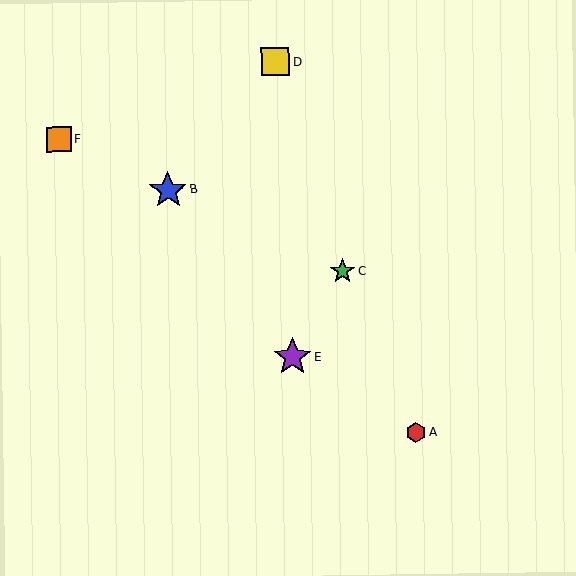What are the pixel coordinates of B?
Object B is at (168, 190).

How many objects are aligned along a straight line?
3 objects (B, C, F) are aligned along a straight line.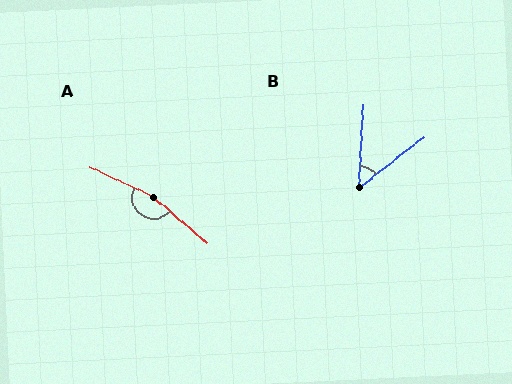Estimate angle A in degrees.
Approximately 164 degrees.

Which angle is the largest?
A, at approximately 164 degrees.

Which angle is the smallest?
B, at approximately 50 degrees.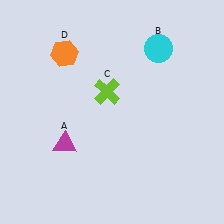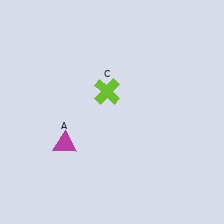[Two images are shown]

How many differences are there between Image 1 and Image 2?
There are 2 differences between the two images.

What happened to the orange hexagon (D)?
The orange hexagon (D) was removed in Image 2. It was in the top-left area of Image 1.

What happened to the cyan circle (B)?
The cyan circle (B) was removed in Image 2. It was in the top-right area of Image 1.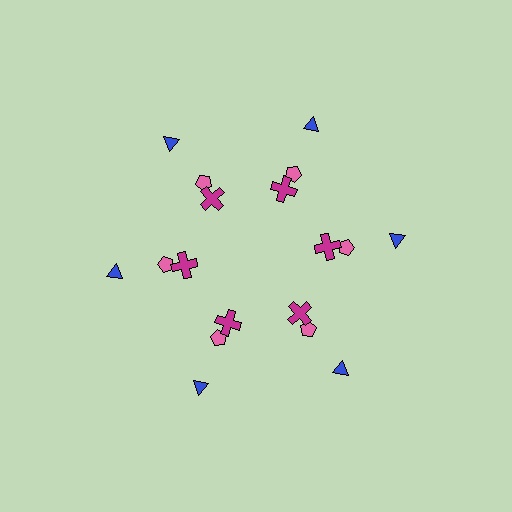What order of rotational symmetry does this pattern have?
This pattern has 6-fold rotational symmetry.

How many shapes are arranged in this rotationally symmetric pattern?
There are 18 shapes, arranged in 6 groups of 3.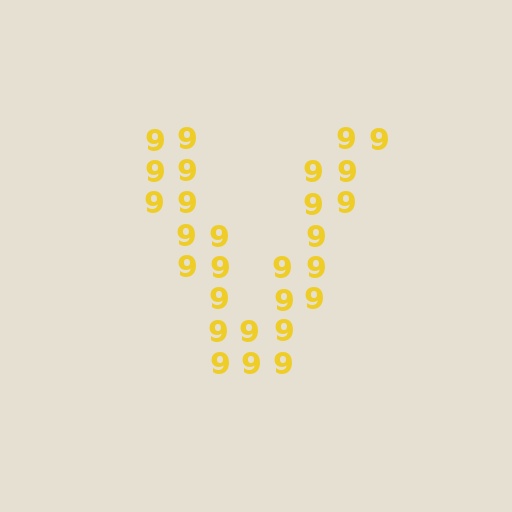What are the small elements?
The small elements are digit 9's.